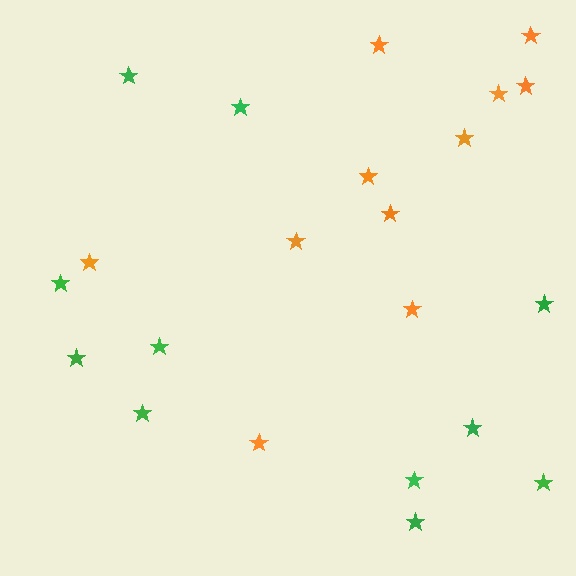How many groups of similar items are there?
There are 2 groups: one group of orange stars (11) and one group of green stars (11).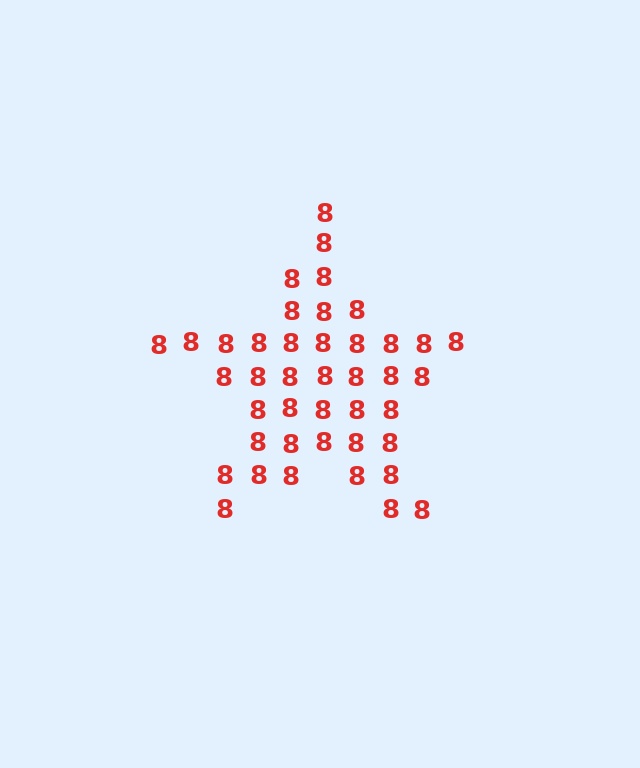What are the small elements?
The small elements are digit 8's.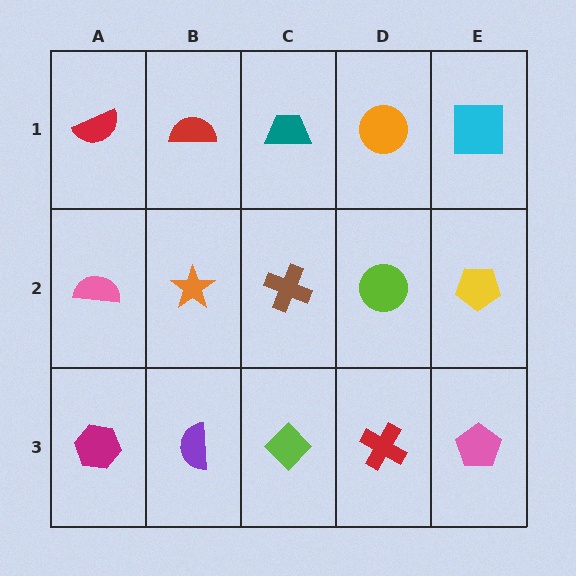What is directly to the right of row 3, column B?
A lime diamond.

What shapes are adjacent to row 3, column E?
A yellow pentagon (row 2, column E), a red cross (row 3, column D).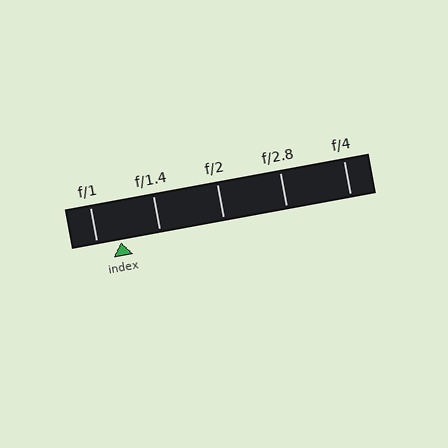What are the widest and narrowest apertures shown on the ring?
The widest aperture shown is f/1 and the narrowest is f/4.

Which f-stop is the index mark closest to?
The index mark is closest to f/1.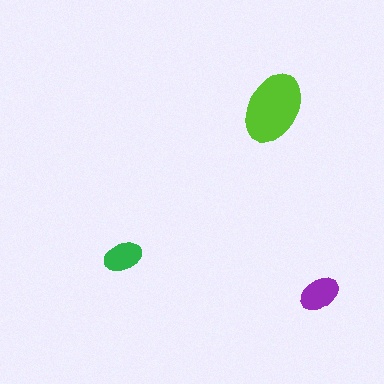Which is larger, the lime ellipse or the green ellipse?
The lime one.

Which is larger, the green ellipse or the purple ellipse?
The purple one.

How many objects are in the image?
There are 3 objects in the image.